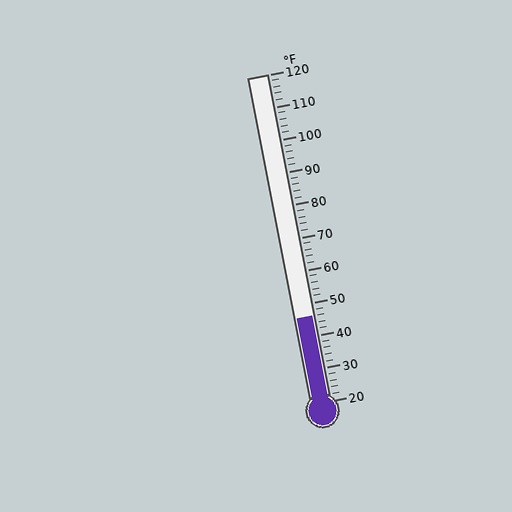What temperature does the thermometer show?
The thermometer shows approximately 46°F.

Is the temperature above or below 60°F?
The temperature is below 60°F.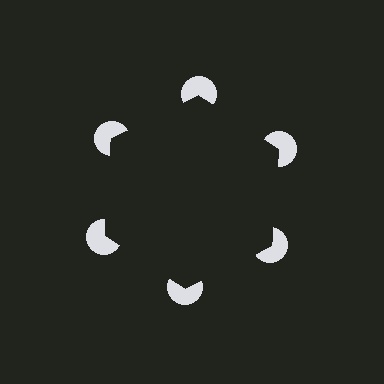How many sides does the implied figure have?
6 sides.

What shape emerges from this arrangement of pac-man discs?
An illusory hexagon — its edges are inferred from the aligned wedge cuts in the pac-man discs, not physically drawn.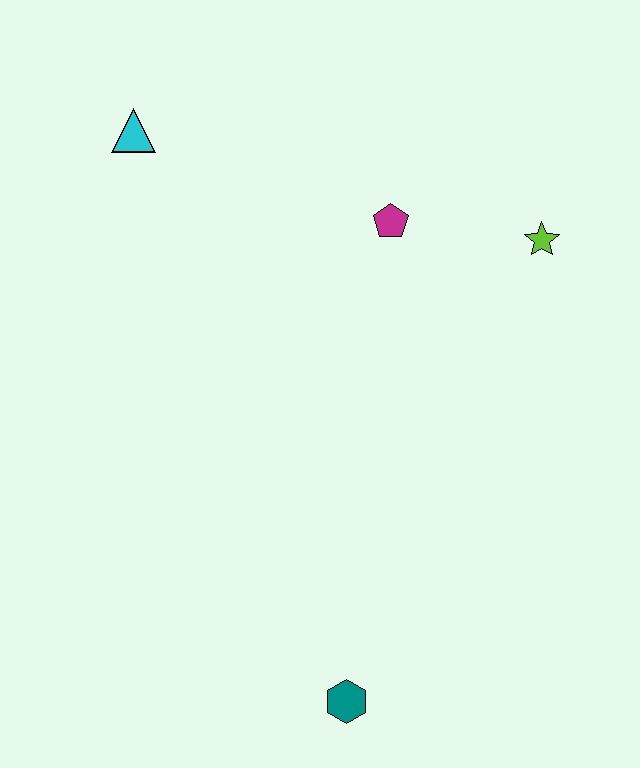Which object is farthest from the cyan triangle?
The teal hexagon is farthest from the cyan triangle.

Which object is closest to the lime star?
The magenta pentagon is closest to the lime star.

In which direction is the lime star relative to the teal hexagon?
The lime star is above the teal hexagon.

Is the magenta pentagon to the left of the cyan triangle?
No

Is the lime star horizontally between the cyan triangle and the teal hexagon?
No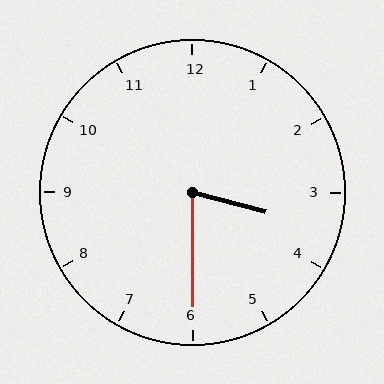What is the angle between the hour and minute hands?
Approximately 75 degrees.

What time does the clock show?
3:30.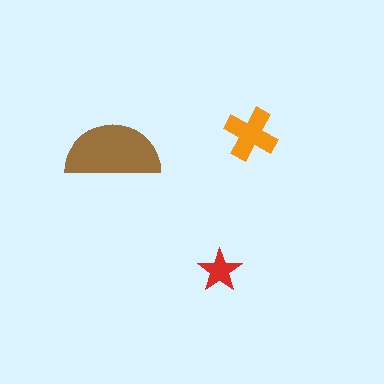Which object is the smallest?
The red star.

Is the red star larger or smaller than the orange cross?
Smaller.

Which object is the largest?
The brown semicircle.